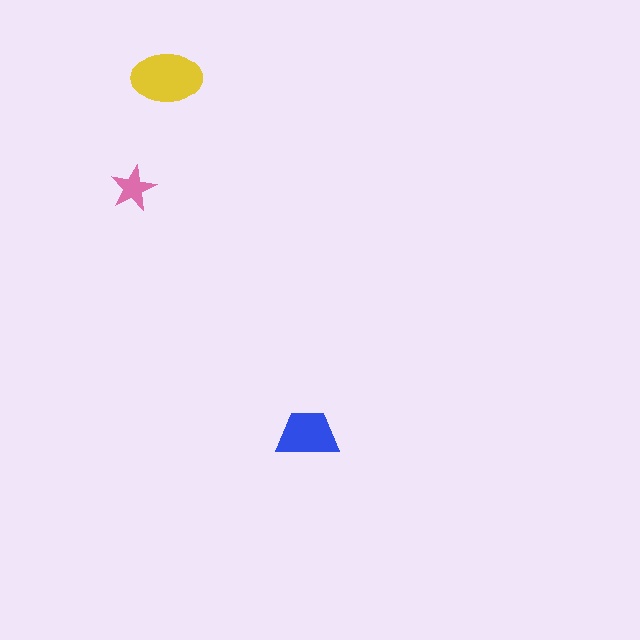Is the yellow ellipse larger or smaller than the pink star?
Larger.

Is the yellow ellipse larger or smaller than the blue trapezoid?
Larger.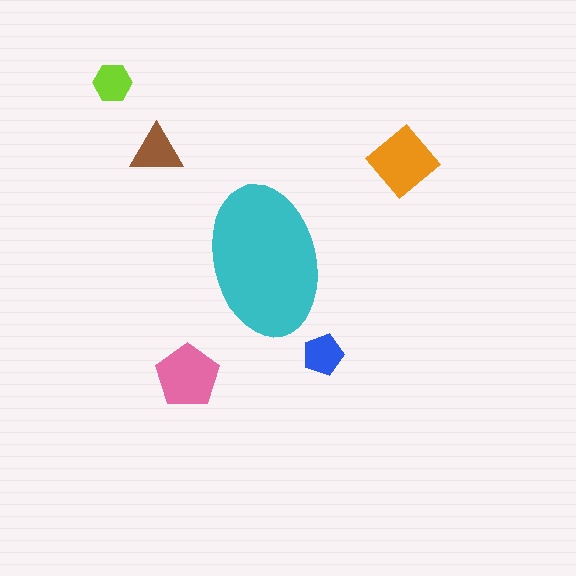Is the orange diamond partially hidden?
No, the orange diamond is fully visible.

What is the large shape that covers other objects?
A cyan ellipse.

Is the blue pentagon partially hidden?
No, the blue pentagon is fully visible.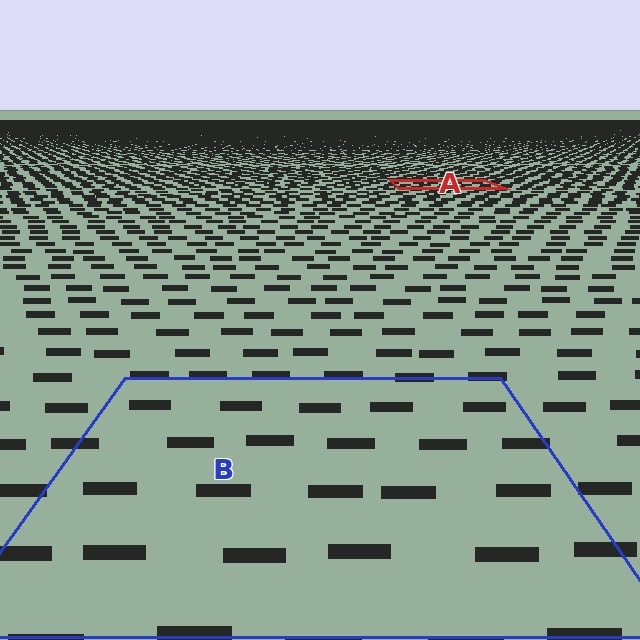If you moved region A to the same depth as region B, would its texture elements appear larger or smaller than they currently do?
They would appear larger. At a closer depth, the same texture elements are projected at a bigger on-screen size.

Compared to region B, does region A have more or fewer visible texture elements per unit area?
Region A has more texture elements per unit area — they are packed more densely because it is farther away.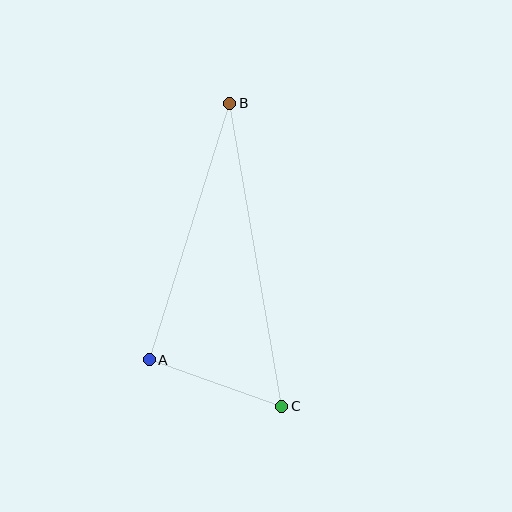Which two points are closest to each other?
Points A and C are closest to each other.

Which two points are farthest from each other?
Points B and C are farthest from each other.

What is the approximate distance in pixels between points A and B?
The distance between A and B is approximately 269 pixels.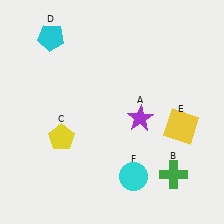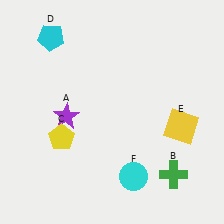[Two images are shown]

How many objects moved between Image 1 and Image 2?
1 object moved between the two images.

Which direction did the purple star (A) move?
The purple star (A) moved left.